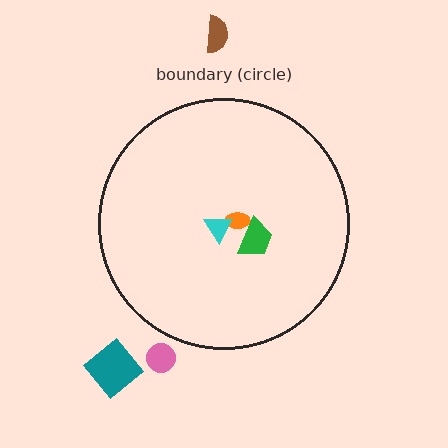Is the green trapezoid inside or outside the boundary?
Inside.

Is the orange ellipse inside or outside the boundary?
Inside.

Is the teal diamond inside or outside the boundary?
Outside.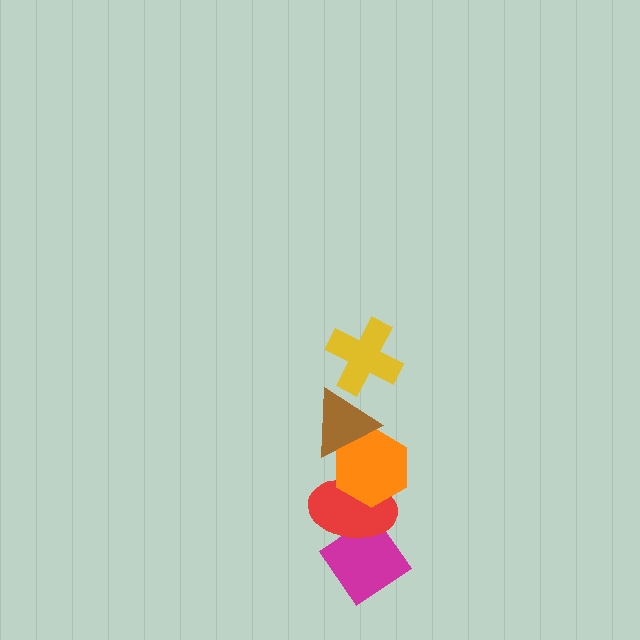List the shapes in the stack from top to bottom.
From top to bottom: the yellow cross, the brown triangle, the orange hexagon, the red ellipse, the magenta diamond.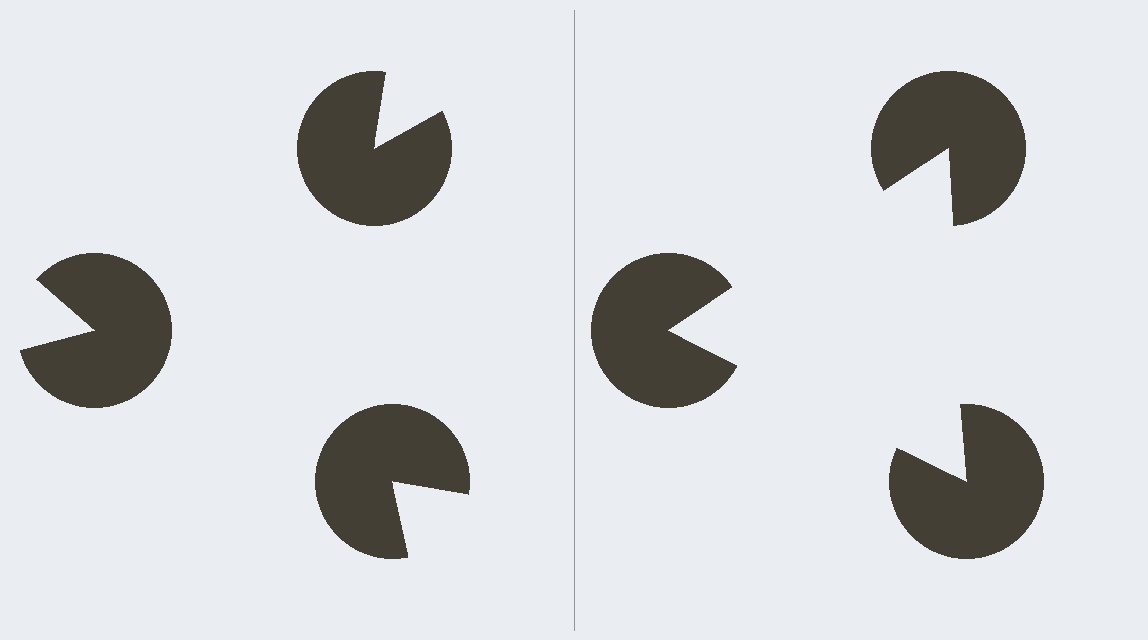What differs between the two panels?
The pac-man discs are positioned identically on both sides; only the wedge orientations differ. On the right they align to a triangle; on the left they are misaligned.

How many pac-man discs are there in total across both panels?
6 — 3 on each side.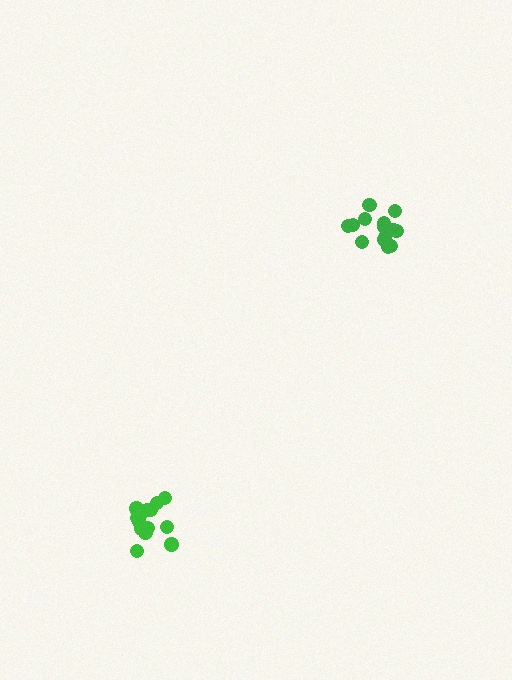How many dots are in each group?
Group 1: 14 dots, Group 2: 14 dots (28 total).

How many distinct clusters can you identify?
There are 2 distinct clusters.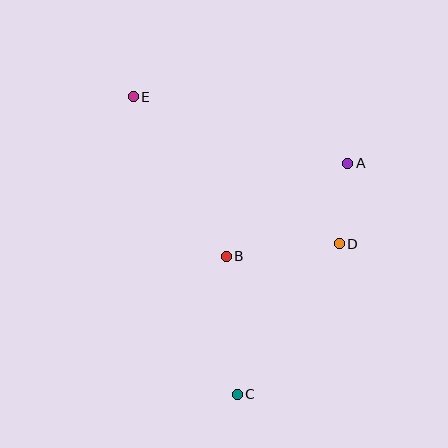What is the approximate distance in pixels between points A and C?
The distance between A and C is approximately 256 pixels.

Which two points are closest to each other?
Points A and D are closest to each other.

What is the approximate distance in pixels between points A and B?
The distance between A and B is approximately 153 pixels.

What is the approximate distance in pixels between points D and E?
The distance between D and E is approximately 253 pixels.